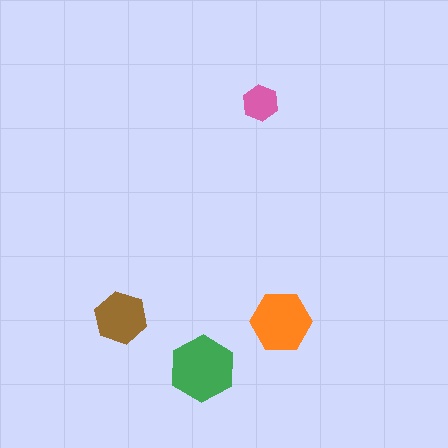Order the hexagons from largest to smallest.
the green one, the orange one, the brown one, the pink one.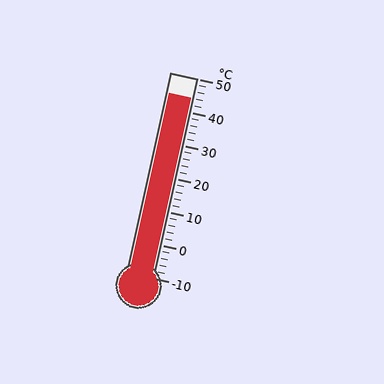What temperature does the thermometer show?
The thermometer shows approximately 44°C.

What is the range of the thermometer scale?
The thermometer scale ranges from -10°C to 50°C.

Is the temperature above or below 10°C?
The temperature is above 10°C.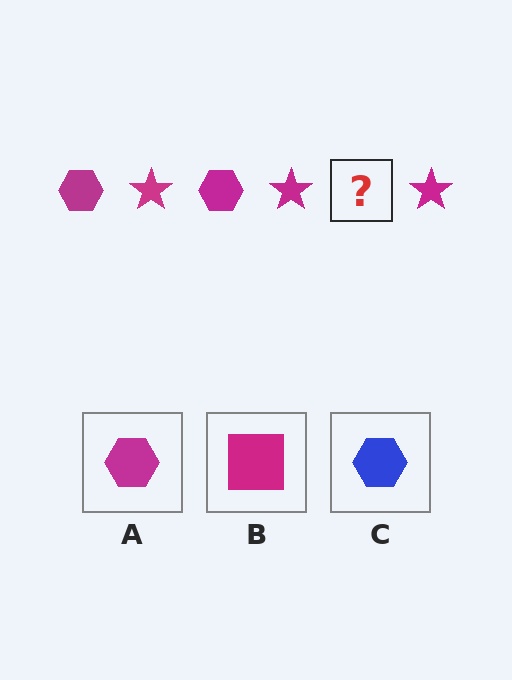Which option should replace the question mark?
Option A.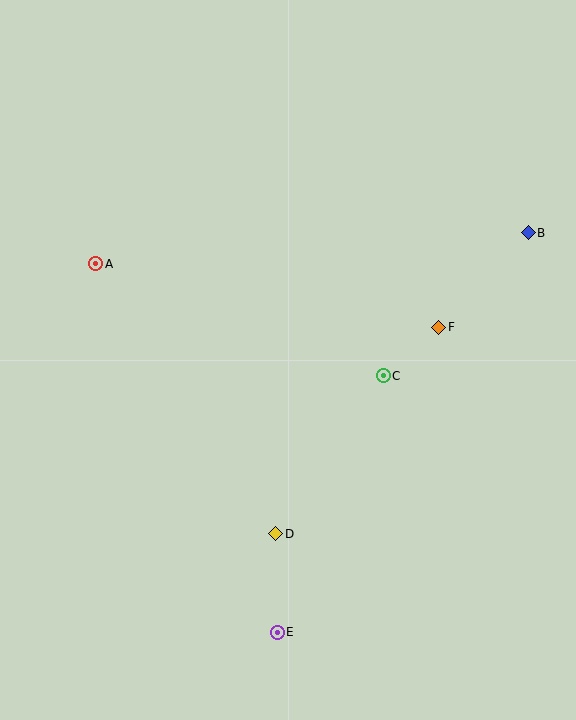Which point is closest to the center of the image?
Point C at (383, 376) is closest to the center.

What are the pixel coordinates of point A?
Point A is at (96, 264).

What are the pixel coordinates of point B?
Point B is at (528, 233).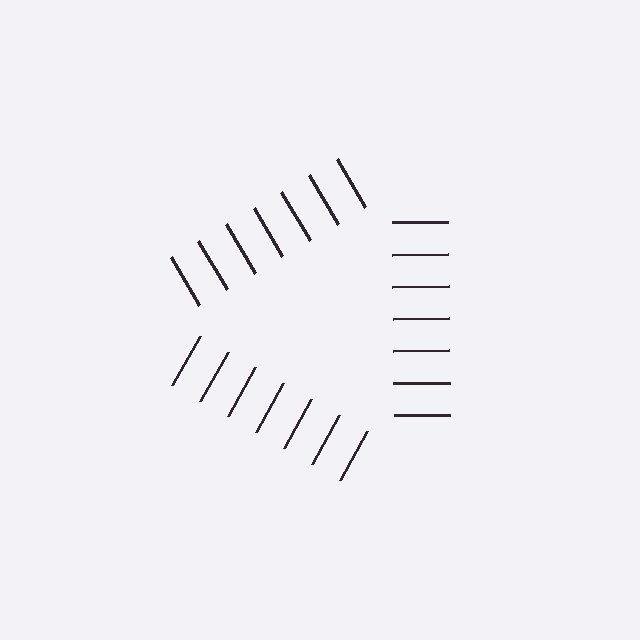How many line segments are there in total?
21 — 7 along each of the 3 edges.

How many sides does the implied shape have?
3 sides — the line-ends trace a triangle.